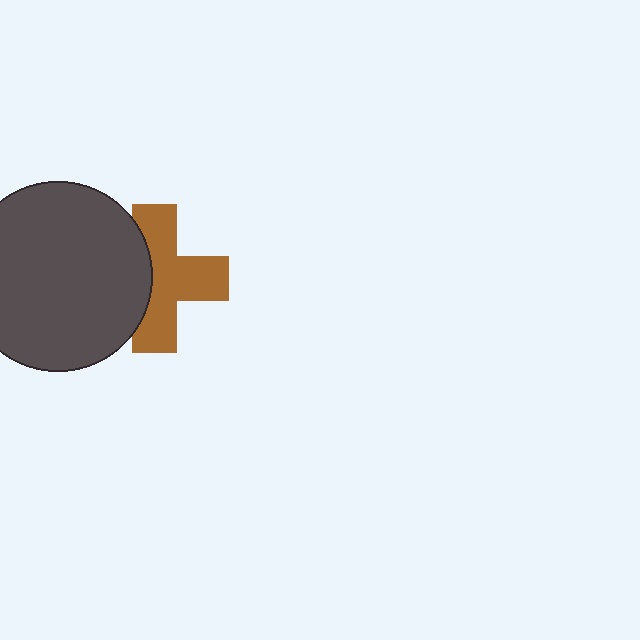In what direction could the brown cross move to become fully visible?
The brown cross could move right. That would shift it out from behind the dark gray circle entirely.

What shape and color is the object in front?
The object in front is a dark gray circle.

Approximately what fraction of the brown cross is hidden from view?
Roughly 36% of the brown cross is hidden behind the dark gray circle.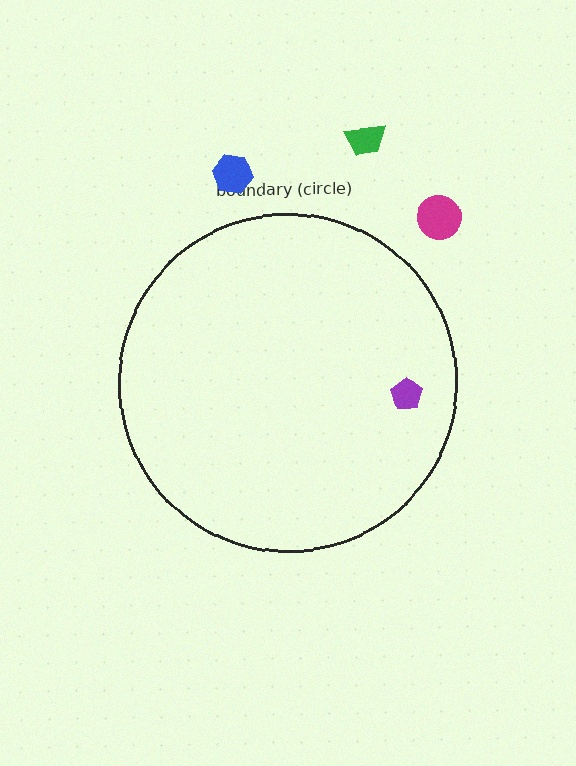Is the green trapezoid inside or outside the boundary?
Outside.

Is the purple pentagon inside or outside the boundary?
Inside.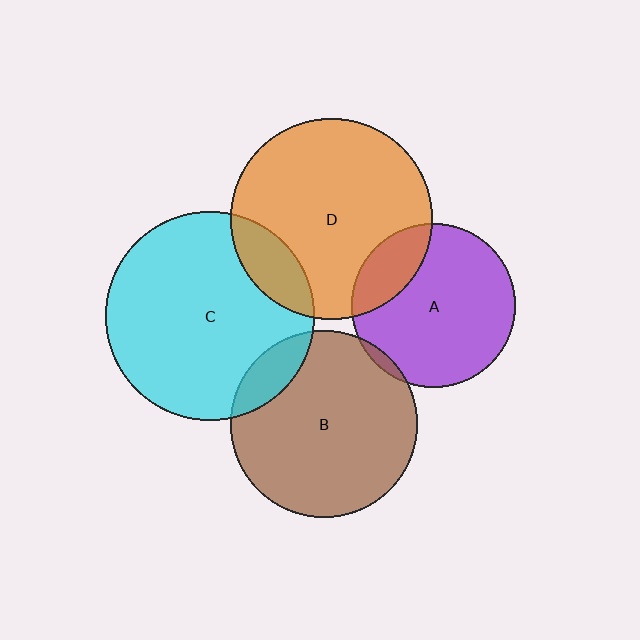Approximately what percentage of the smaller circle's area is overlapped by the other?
Approximately 15%.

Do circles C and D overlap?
Yes.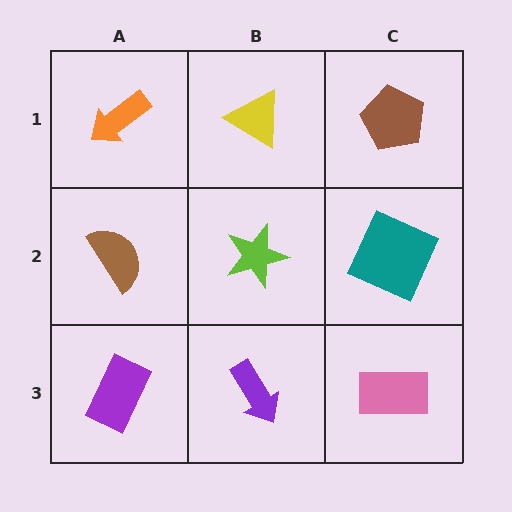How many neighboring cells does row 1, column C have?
2.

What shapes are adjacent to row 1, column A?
A brown semicircle (row 2, column A), a yellow triangle (row 1, column B).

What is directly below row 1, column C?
A teal square.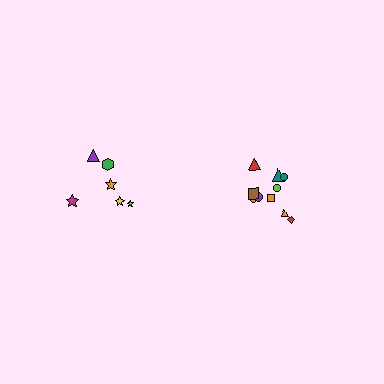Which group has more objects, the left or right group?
The right group.